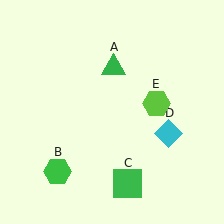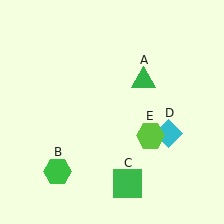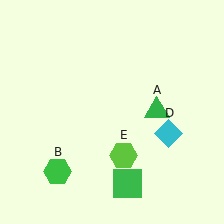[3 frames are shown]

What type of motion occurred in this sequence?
The green triangle (object A), lime hexagon (object E) rotated clockwise around the center of the scene.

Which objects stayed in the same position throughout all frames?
Green hexagon (object B) and green square (object C) and cyan diamond (object D) remained stationary.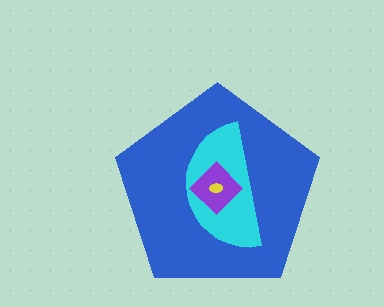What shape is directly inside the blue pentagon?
The cyan semicircle.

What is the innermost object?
The yellow ellipse.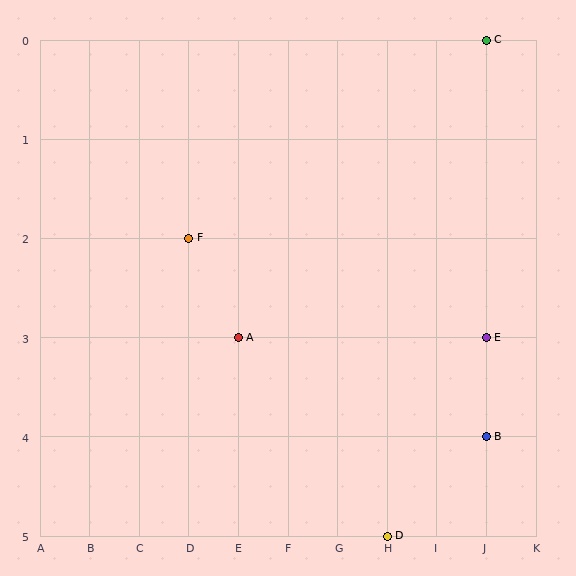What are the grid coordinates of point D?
Point D is at grid coordinates (H, 5).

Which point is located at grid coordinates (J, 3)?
Point E is at (J, 3).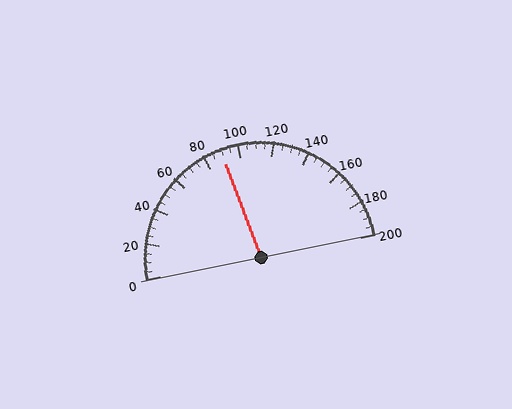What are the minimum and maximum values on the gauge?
The gauge ranges from 0 to 200.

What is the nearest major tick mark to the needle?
The nearest major tick mark is 80.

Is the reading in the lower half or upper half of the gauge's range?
The reading is in the lower half of the range (0 to 200).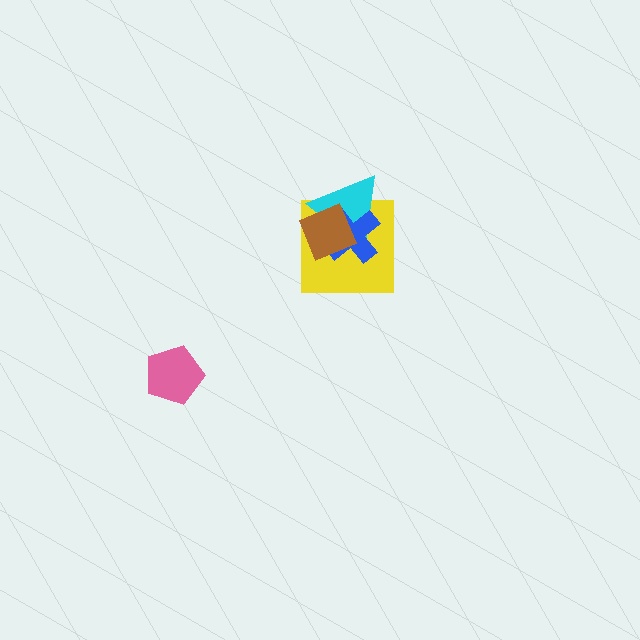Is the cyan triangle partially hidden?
Yes, it is partially covered by another shape.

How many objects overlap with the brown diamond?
3 objects overlap with the brown diamond.